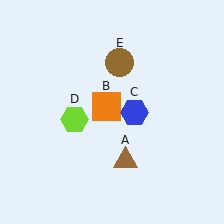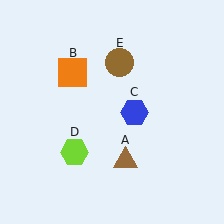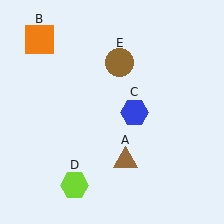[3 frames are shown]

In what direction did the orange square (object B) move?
The orange square (object B) moved up and to the left.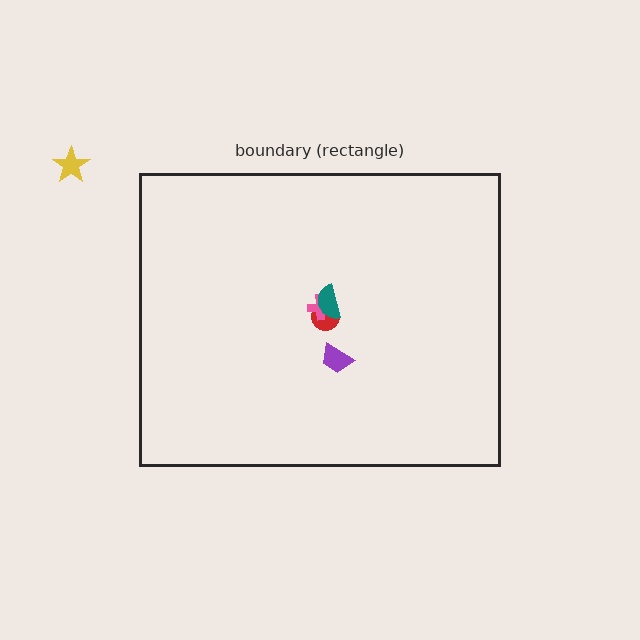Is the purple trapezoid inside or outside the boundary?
Inside.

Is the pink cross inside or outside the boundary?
Inside.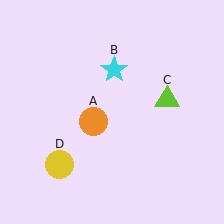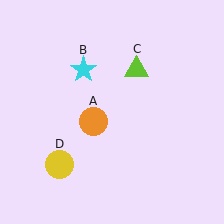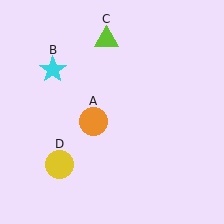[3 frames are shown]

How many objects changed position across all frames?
2 objects changed position: cyan star (object B), lime triangle (object C).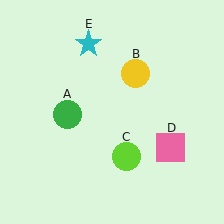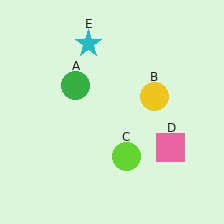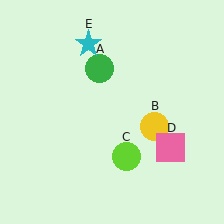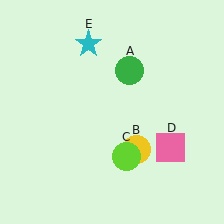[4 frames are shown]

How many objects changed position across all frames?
2 objects changed position: green circle (object A), yellow circle (object B).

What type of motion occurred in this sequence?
The green circle (object A), yellow circle (object B) rotated clockwise around the center of the scene.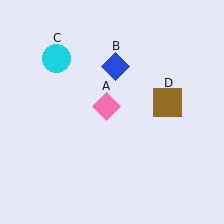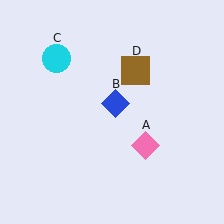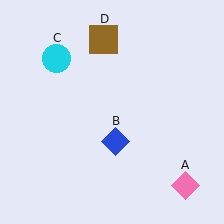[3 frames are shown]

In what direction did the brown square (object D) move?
The brown square (object D) moved up and to the left.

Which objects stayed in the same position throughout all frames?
Cyan circle (object C) remained stationary.